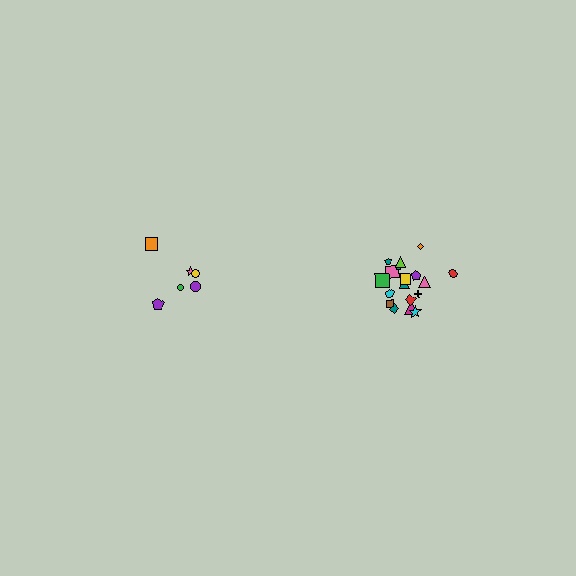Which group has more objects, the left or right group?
The right group.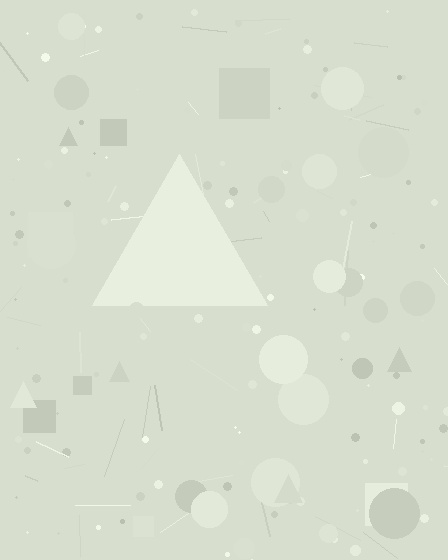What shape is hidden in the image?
A triangle is hidden in the image.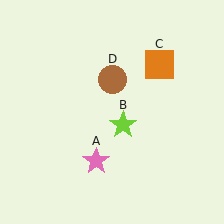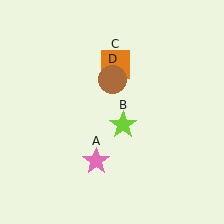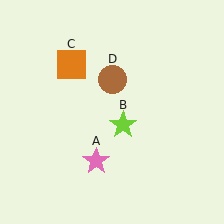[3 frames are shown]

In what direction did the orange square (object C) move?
The orange square (object C) moved left.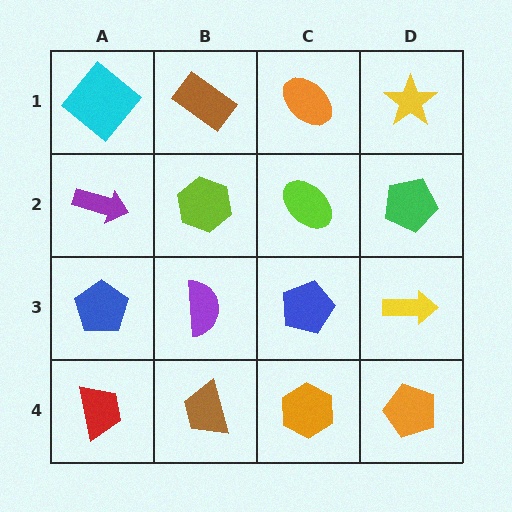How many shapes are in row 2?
4 shapes.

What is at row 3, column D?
A yellow arrow.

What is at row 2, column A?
A purple arrow.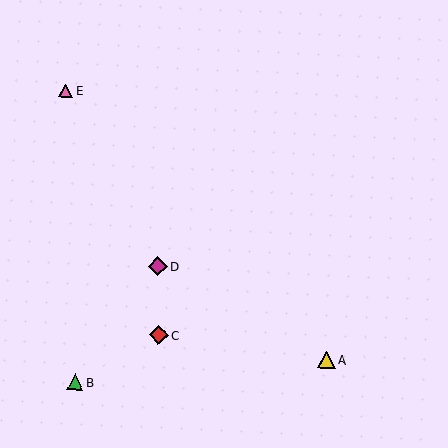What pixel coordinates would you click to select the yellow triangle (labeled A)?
Click at (326, 360) to select the yellow triangle A.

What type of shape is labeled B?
Shape B is a green triangle.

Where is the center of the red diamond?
The center of the red diamond is at (159, 335).